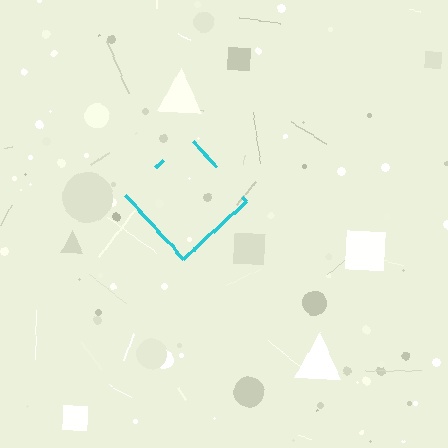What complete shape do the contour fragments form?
The contour fragments form a diamond.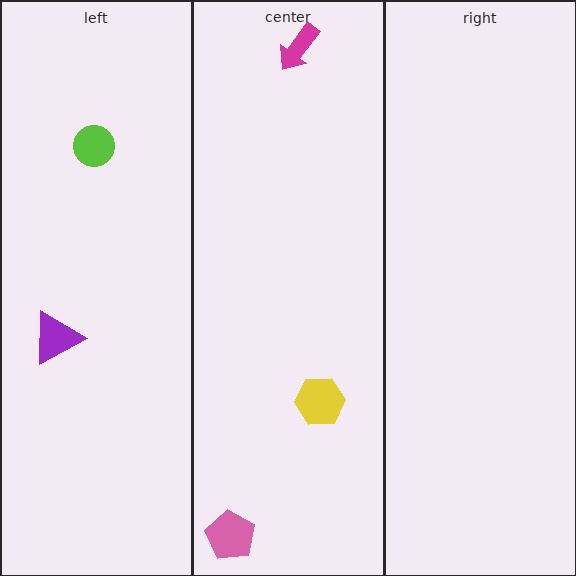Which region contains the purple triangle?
The left region.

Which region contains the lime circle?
The left region.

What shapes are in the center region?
The yellow hexagon, the pink pentagon, the magenta arrow.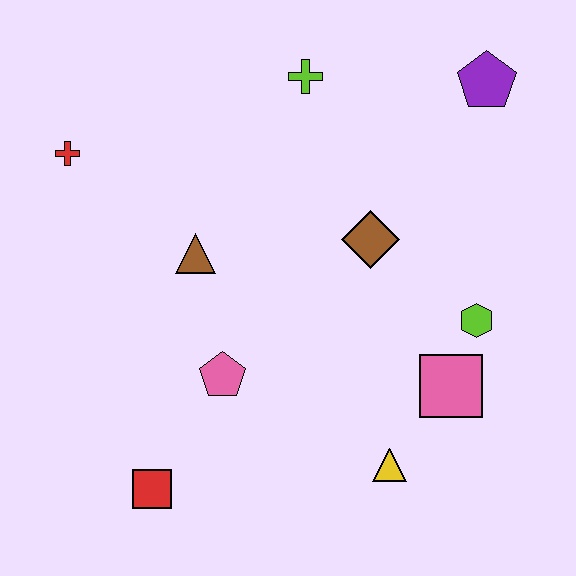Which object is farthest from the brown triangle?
The purple pentagon is farthest from the brown triangle.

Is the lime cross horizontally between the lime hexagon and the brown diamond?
No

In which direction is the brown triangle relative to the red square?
The brown triangle is above the red square.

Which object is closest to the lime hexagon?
The pink square is closest to the lime hexagon.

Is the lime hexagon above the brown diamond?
No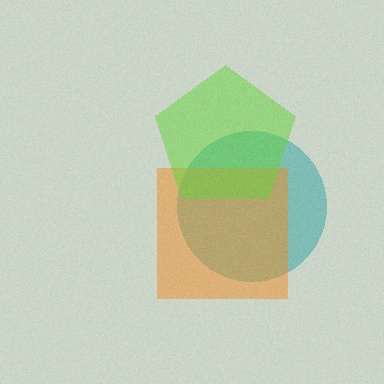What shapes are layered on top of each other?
The layered shapes are: a teal circle, an orange square, a lime pentagon.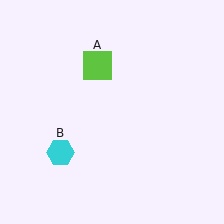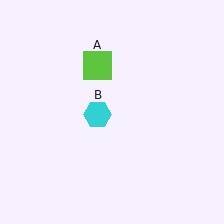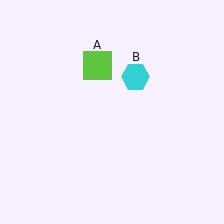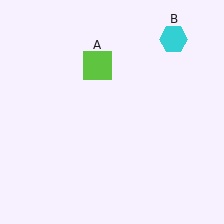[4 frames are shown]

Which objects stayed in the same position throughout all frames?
Lime square (object A) remained stationary.